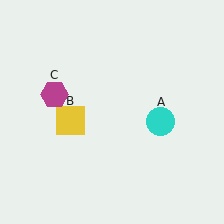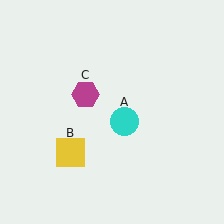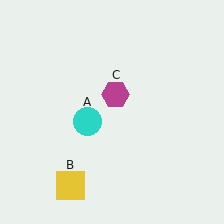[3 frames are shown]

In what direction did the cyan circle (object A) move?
The cyan circle (object A) moved left.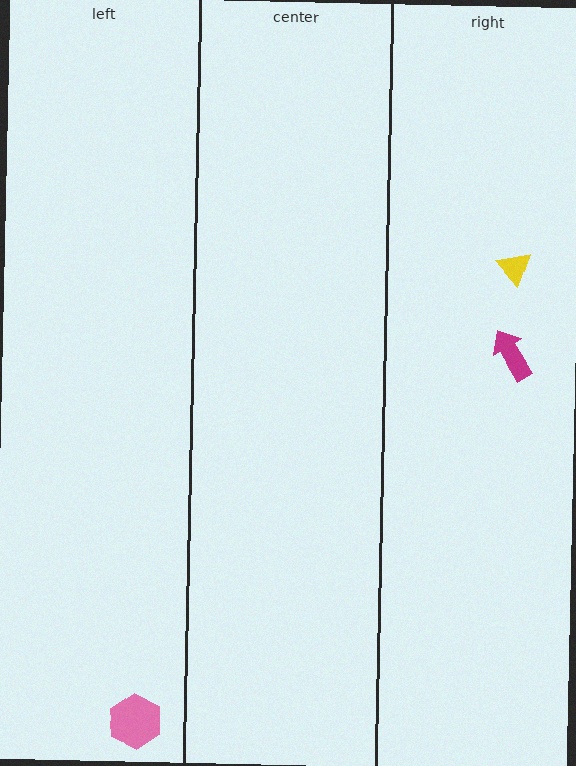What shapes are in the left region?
The pink hexagon.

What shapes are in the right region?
The yellow triangle, the magenta arrow.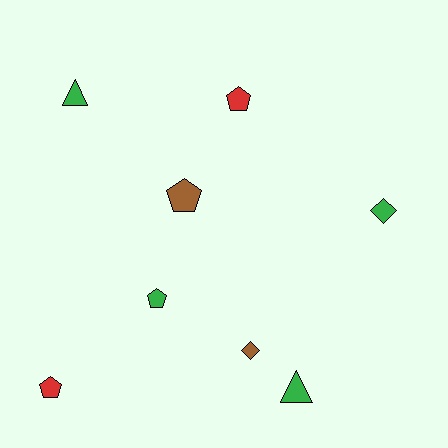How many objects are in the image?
There are 8 objects.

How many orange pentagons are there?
There are no orange pentagons.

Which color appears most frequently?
Green, with 4 objects.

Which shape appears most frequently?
Pentagon, with 4 objects.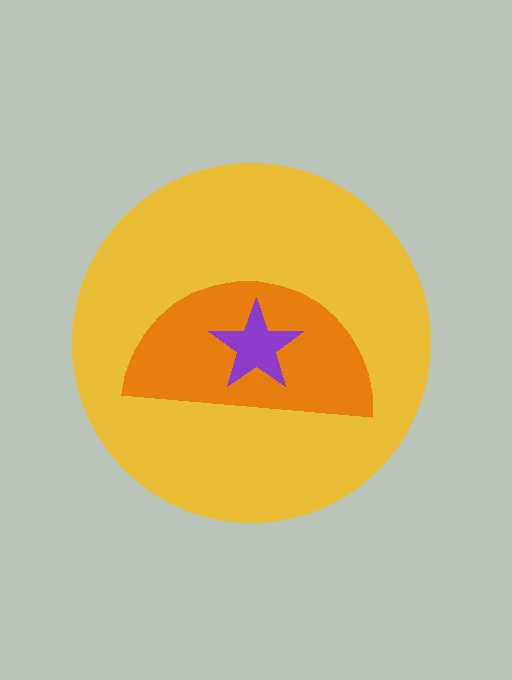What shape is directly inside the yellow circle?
The orange semicircle.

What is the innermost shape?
The purple star.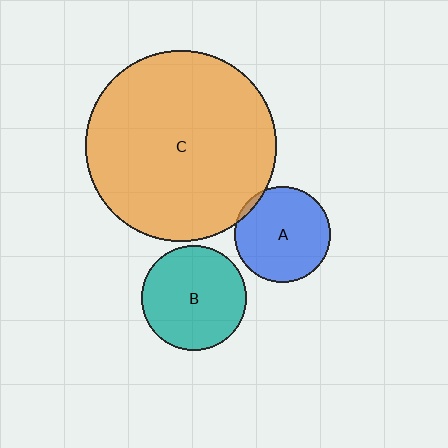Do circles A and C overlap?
Yes.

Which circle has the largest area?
Circle C (orange).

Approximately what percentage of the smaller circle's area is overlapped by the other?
Approximately 5%.